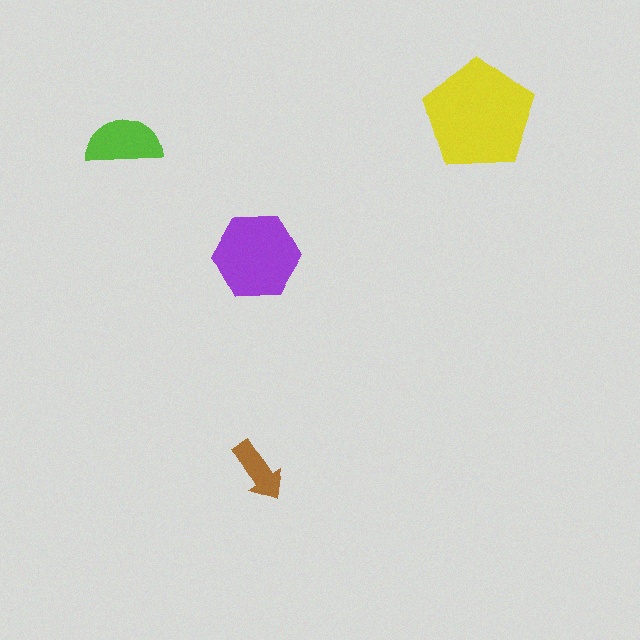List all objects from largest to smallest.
The yellow pentagon, the purple hexagon, the lime semicircle, the brown arrow.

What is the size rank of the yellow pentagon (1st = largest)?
1st.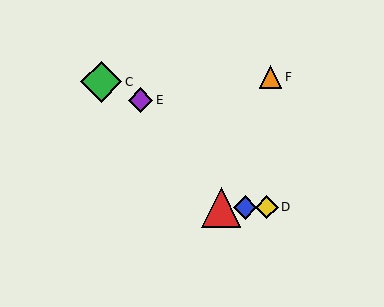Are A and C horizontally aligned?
No, A is at y≈207 and C is at y≈82.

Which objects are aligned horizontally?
Objects A, B, D are aligned horizontally.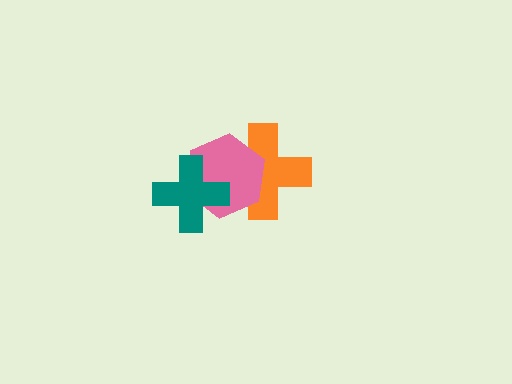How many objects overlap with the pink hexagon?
2 objects overlap with the pink hexagon.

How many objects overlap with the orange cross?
2 objects overlap with the orange cross.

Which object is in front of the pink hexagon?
The teal cross is in front of the pink hexagon.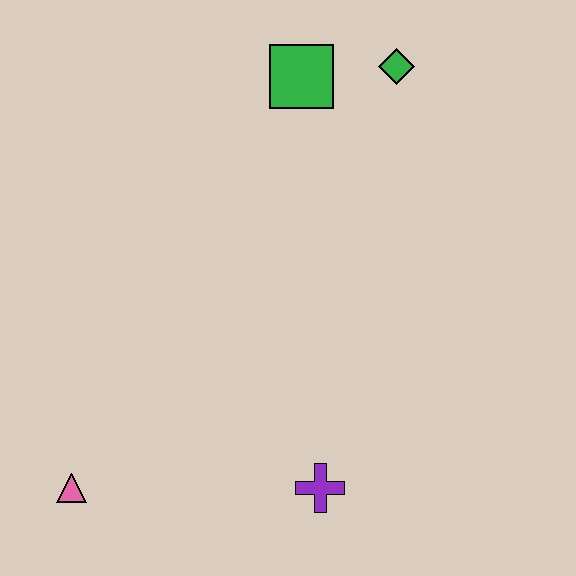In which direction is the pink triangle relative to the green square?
The pink triangle is below the green square.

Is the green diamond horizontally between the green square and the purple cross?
No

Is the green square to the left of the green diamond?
Yes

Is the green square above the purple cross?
Yes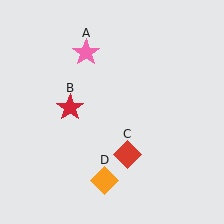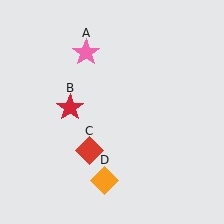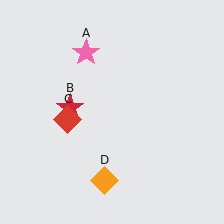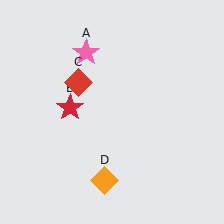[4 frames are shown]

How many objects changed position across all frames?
1 object changed position: red diamond (object C).